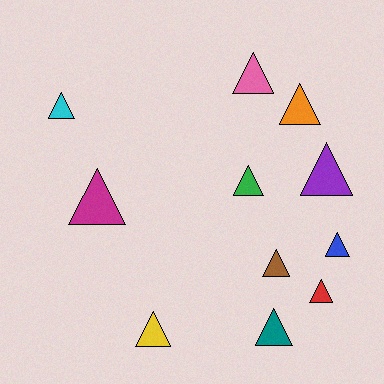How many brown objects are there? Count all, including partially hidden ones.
There is 1 brown object.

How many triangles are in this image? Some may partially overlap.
There are 11 triangles.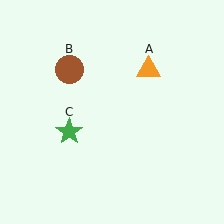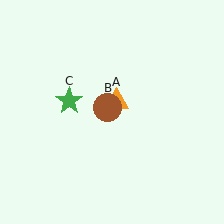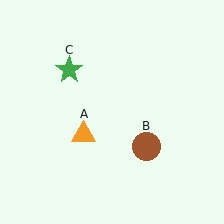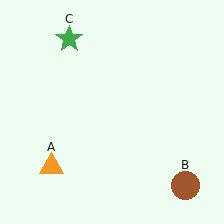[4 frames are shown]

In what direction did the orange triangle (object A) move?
The orange triangle (object A) moved down and to the left.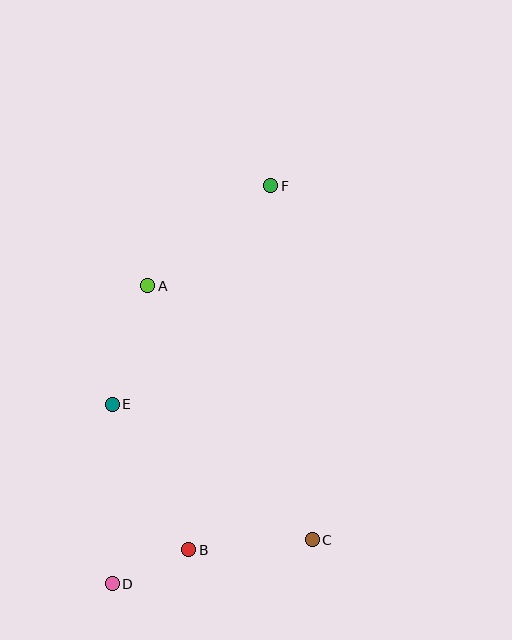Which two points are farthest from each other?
Points D and F are farthest from each other.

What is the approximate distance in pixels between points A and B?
The distance between A and B is approximately 267 pixels.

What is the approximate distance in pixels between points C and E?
The distance between C and E is approximately 241 pixels.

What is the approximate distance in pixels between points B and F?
The distance between B and F is approximately 373 pixels.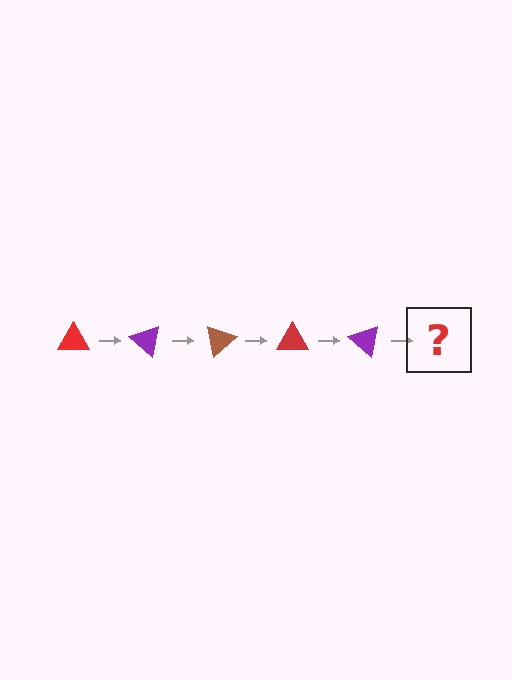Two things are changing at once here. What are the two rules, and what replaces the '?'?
The two rules are that it rotates 40 degrees each step and the color cycles through red, purple, and brown. The '?' should be a brown triangle, rotated 200 degrees from the start.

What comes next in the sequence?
The next element should be a brown triangle, rotated 200 degrees from the start.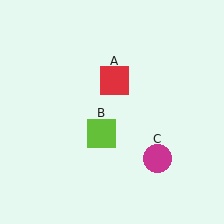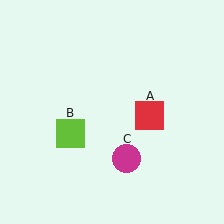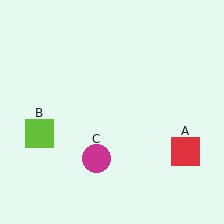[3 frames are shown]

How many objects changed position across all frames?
3 objects changed position: red square (object A), lime square (object B), magenta circle (object C).